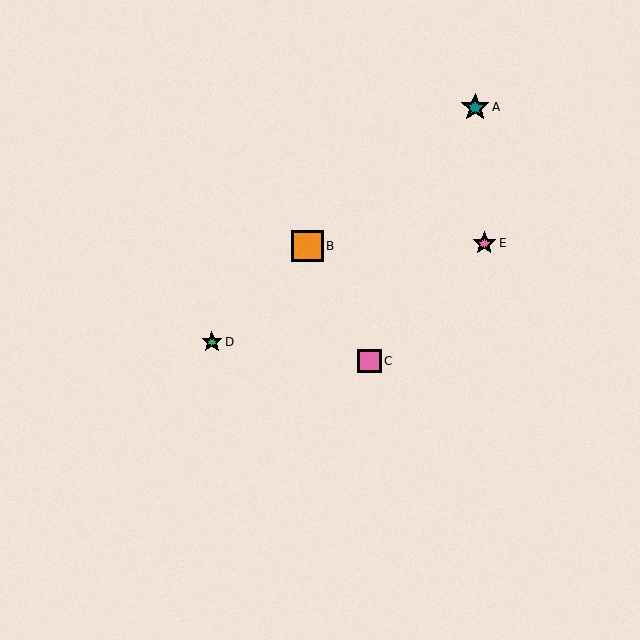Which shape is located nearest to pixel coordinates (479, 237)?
The pink star (labeled E) at (484, 243) is nearest to that location.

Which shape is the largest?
The orange square (labeled B) is the largest.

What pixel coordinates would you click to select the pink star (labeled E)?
Click at (484, 243) to select the pink star E.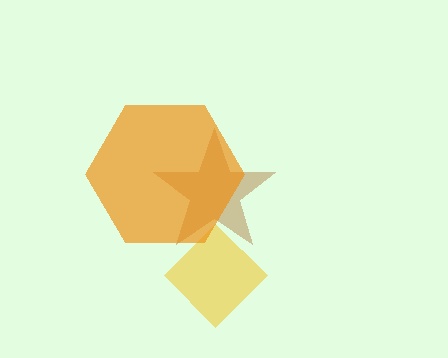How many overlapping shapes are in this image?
There are 3 overlapping shapes in the image.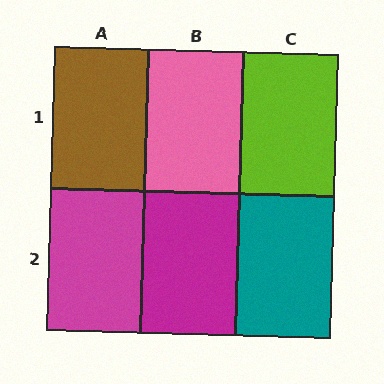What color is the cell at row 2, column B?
Magenta.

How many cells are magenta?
2 cells are magenta.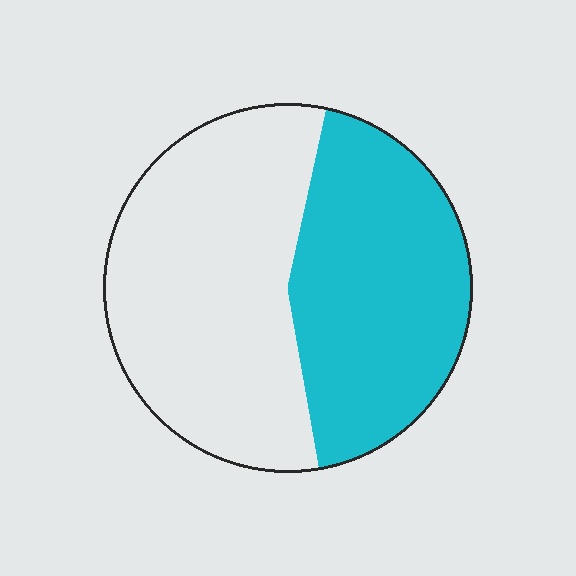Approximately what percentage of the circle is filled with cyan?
Approximately 45%.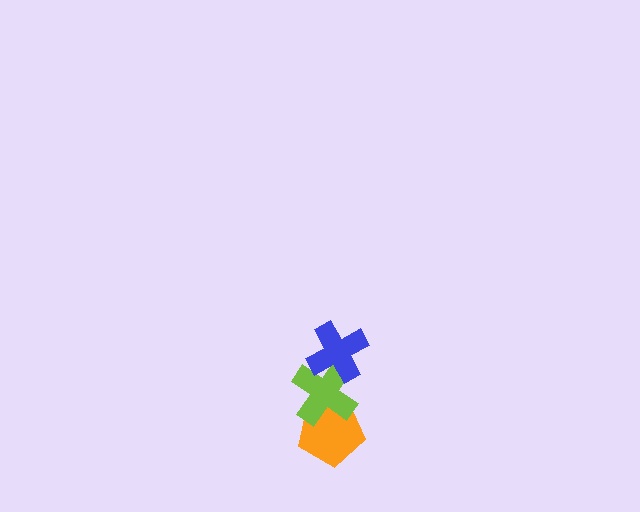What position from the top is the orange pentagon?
The orange pentagon is 3rd from the top.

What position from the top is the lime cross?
The lime cross is 2nd from the top.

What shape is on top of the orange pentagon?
The lime cross is on top of the orange pentagon.